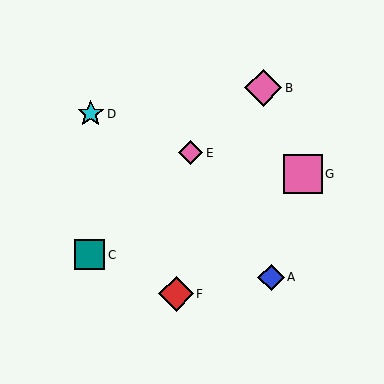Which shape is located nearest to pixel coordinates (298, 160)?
The pink square (labeled G) at (303, 174) is nearest to that location.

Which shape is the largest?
The pink square (labeled G) is the largest.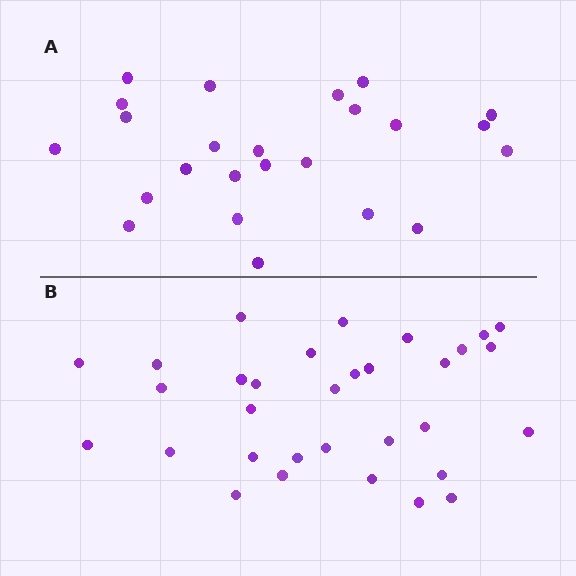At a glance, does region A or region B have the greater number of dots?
Region B (the bottom region) has more dots.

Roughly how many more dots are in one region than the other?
Region B has roughly 8 or so more dots than region A.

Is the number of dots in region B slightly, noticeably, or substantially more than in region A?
Region B has noticeably more, but not dramatically so. The ratio is roughly 1.3 to 1.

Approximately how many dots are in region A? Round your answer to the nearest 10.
About 20 dots. (The exact count is 24, which rounds to 20.)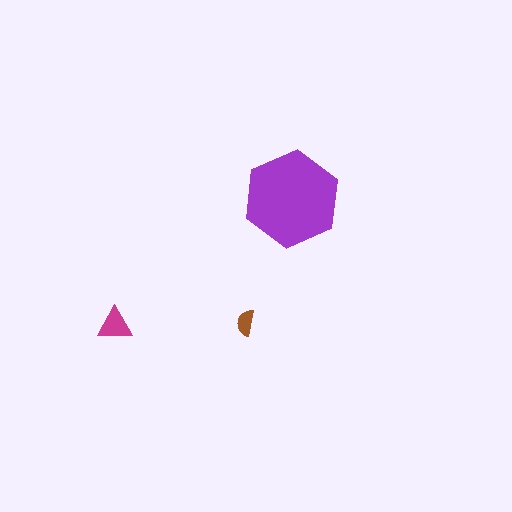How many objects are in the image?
There are 3 objects in the image.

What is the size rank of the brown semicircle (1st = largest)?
3rd.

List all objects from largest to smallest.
The purple hexagon, the magenta triangle, the brown semicircle.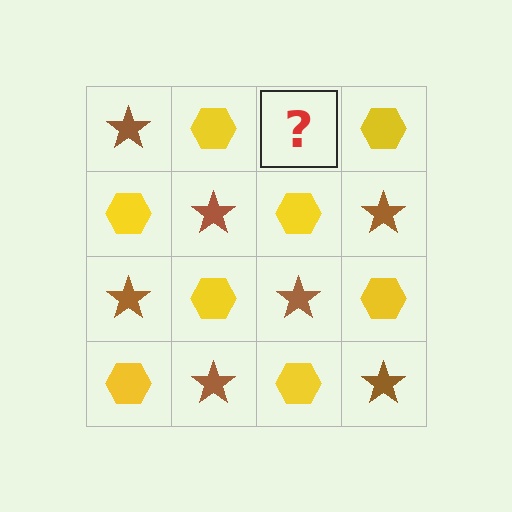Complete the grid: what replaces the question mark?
The question mark should be replaced with a brown star.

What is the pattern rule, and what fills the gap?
The rule is that it alternates brown star and yellow hexagon in a checkerboard pattern. The gap should be filled with a brown star.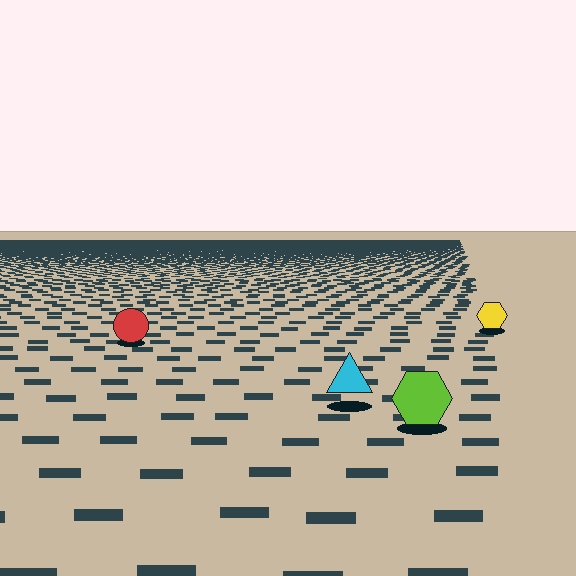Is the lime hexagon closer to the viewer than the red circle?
Yes. The lime hexagon is closer — you can tell from the texture gradient: the ground texture is coarser near it.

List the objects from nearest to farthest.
From nearest to farthest: the lime hexagon, the cyan triangle, the red circle, the yellow hexagon.